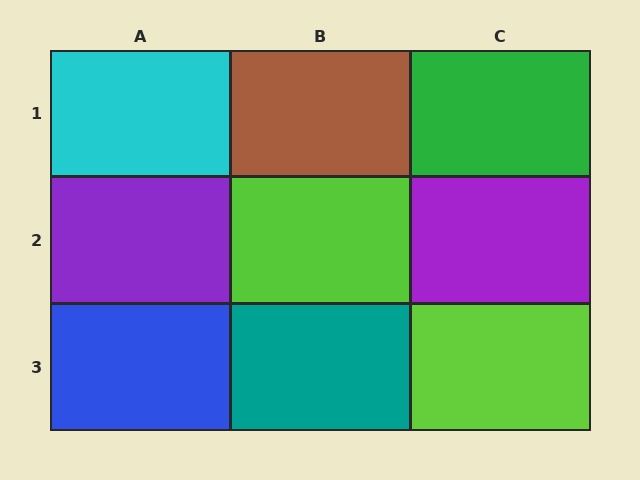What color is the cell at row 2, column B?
Lime.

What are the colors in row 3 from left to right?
Blue, teal, lime.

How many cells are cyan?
1 cell is cyan.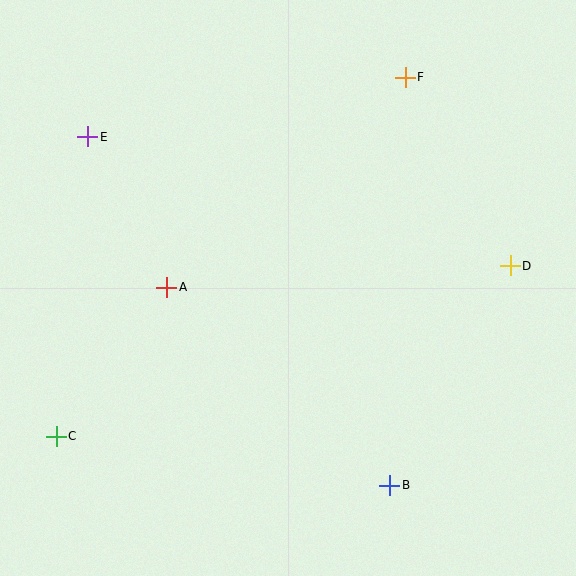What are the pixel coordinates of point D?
Point D is at (510, 266).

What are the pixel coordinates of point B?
Point B is at (390, 485).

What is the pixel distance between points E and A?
The distance between E and A is 170 pixels.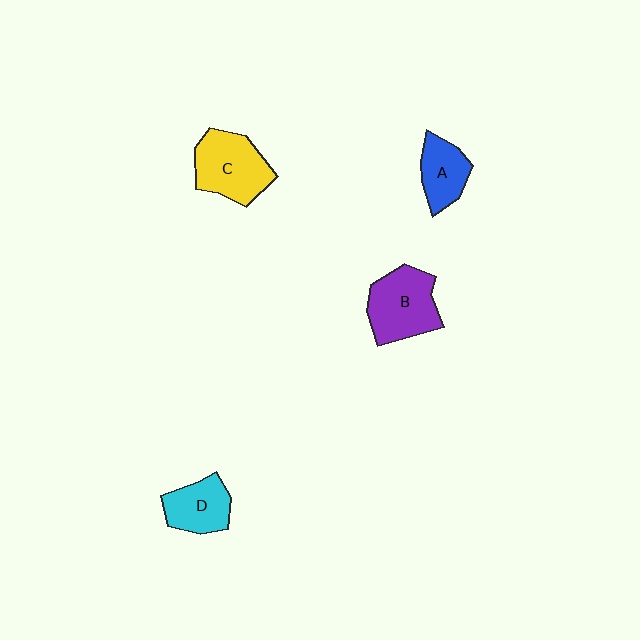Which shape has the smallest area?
Shape A (blue).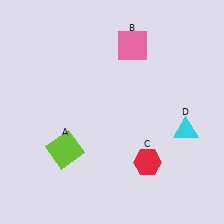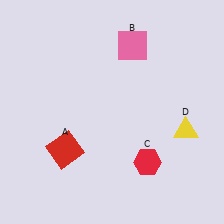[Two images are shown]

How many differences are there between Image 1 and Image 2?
There are 2 differences between the two images.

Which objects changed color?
A changed from lime to red. D changed from cyan to yellow.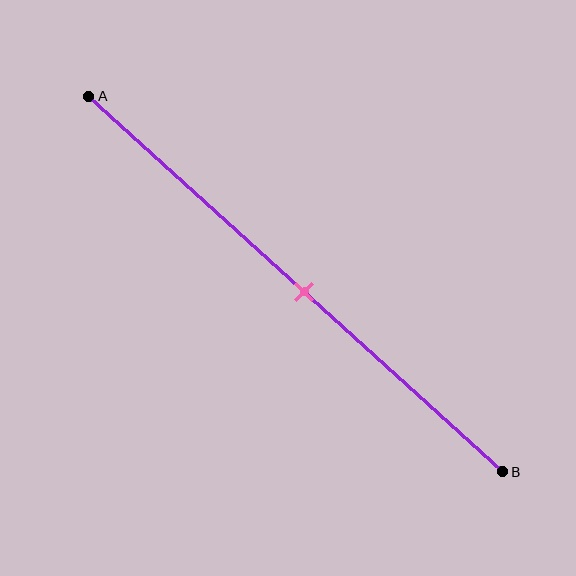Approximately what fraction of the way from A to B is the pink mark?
The pink mark is approximately 50% of the way from A to B.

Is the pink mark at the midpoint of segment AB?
Yes, the mark is approximately at the midpoint.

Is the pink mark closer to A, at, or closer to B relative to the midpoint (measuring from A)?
The pink mark is approximately at the midpoint of segment AB.